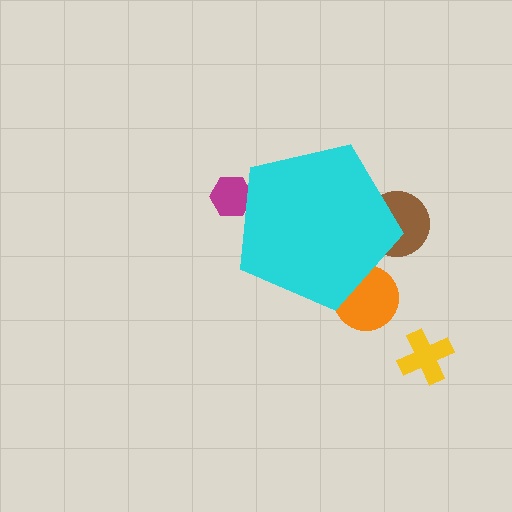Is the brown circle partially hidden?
Yes, the brown circle is partially hidden behind the cyan pentagon.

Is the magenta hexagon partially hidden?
Yes, the magenta hexagon is partially hidden behind the cyan pentagon.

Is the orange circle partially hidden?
Yes, the orange circle is partially hidden behind the cyan pentagon.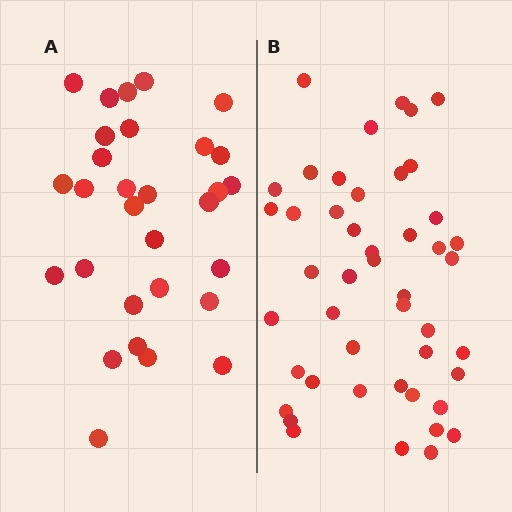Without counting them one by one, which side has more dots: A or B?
Region B (the right region) has more dots.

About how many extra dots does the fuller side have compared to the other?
Region B has approximately 15 more dots than region A.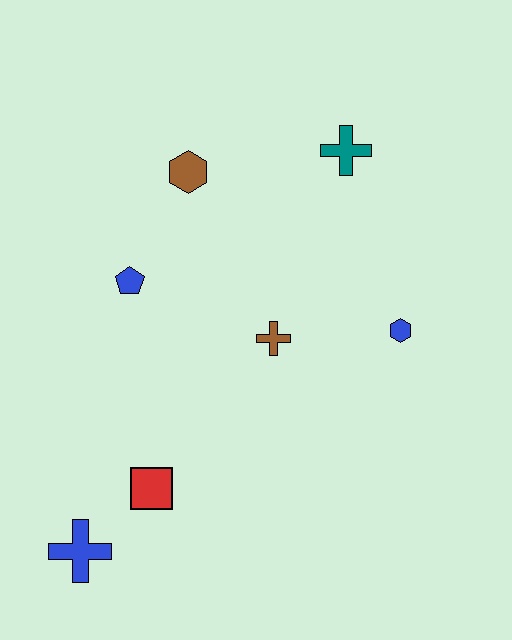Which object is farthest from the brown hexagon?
The blue cross is farthest from the brown hexagon.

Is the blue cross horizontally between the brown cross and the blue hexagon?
No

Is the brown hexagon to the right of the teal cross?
No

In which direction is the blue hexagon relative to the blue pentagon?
The blue hexagon is to the right of the blue pentagon.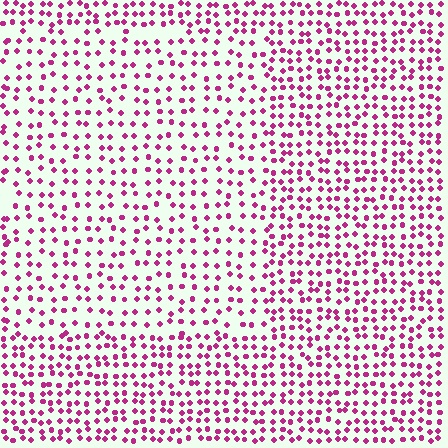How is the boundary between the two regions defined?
The boundary is defined by a change in element density (approximately 1.6x ratio). All elements are the same color, size, and shape.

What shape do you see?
I see a rectangle.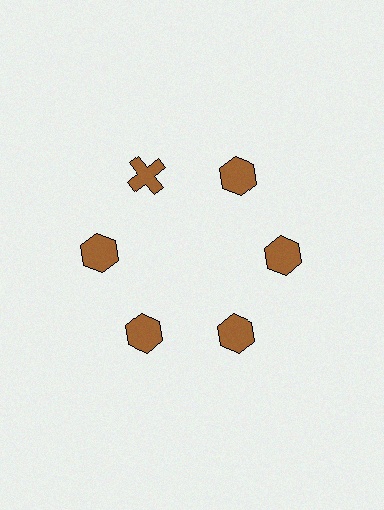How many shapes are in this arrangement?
There are 6 shapes arranged in a ring pattern.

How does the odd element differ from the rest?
It has a different shape: cross instead of hexagon.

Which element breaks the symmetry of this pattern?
The brown cross at roughly the 11 o'clock position breaks the symmetry. All other shapes are brown hexagons.